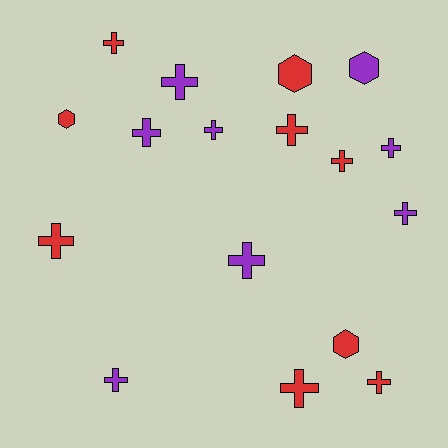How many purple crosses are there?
There are 7 purple crosses.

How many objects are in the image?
There are 17 objects.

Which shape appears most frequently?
Cross, with 13 objects.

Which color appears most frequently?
Red, with 9 objects.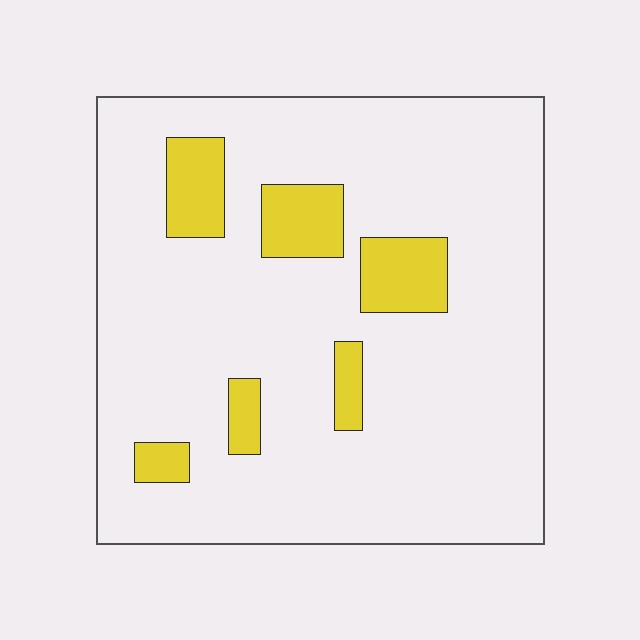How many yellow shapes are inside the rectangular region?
6.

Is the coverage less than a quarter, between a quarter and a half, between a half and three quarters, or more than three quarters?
Less than a quarter.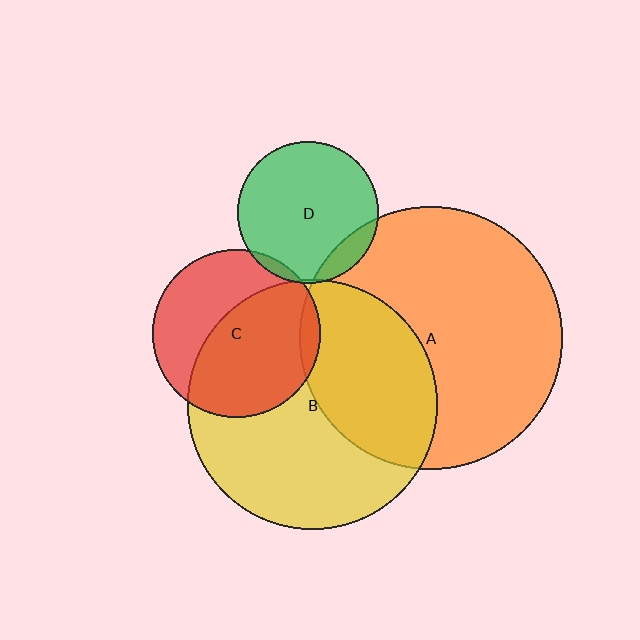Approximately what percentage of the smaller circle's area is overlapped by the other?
Approximately 40%.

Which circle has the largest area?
Circle A (orange).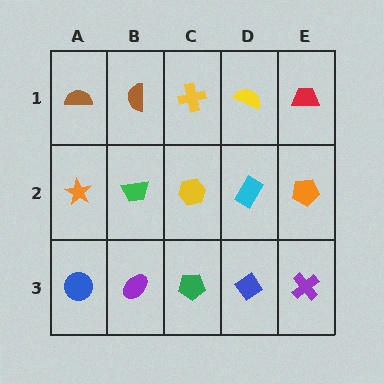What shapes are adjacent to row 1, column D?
A cyan rectangle (row 2, column D), a yellow cross (row 1, column C), a red trapezoid (row 1, column E).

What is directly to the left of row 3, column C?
A purple ellipse.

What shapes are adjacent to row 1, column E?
An orange pentagon (row 2, column E), a yellow semicircle (row 1, column D).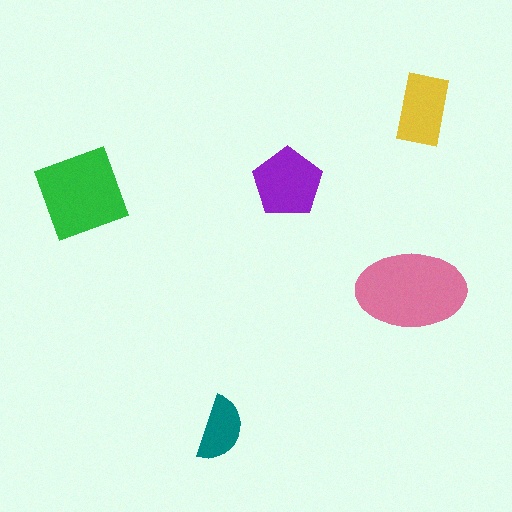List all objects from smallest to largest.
The teal semicircle, the yellow rectangle, the purple pentagon, the green square, the pink ellipse.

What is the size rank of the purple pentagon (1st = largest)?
3rd.